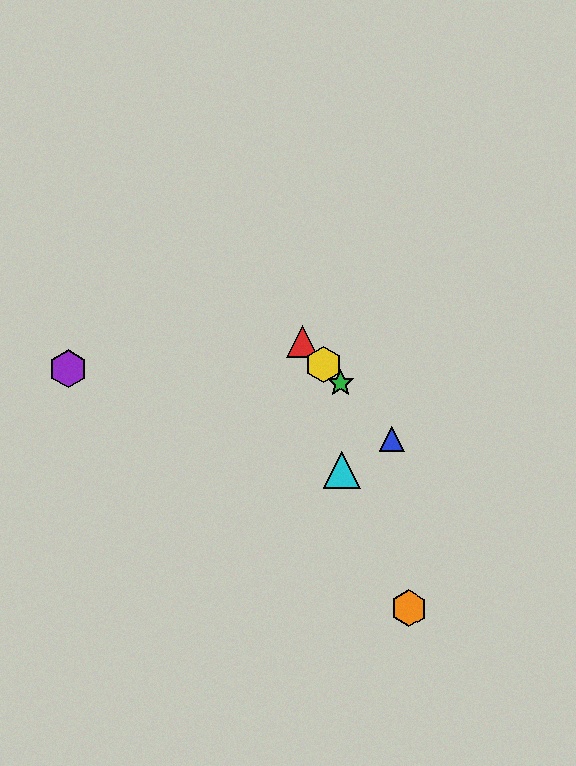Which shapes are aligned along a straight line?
The red triangle, the blue triangle, the green star, the yellow hexagon are aligned along a straight line.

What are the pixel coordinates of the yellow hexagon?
The yellow hexagon is at (324, 365).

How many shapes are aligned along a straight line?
4 shapes (the red triangle, the blue triangle, the green star, the yellow hexagon) are aligned along a straight line.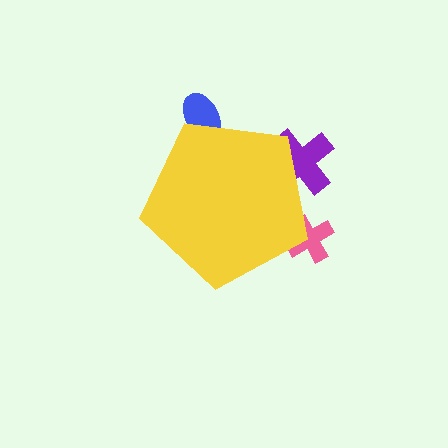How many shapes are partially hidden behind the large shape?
3 shapes are partially hidden.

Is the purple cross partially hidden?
Yes, the purple cross is partially hidden behind the yellow pentagon.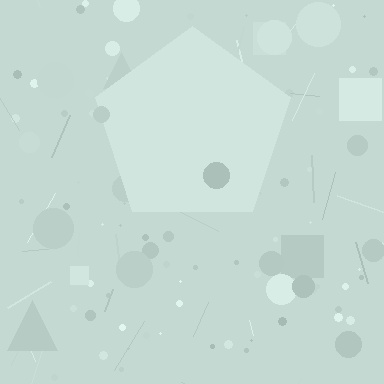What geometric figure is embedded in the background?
A pentagon is embedded in the background.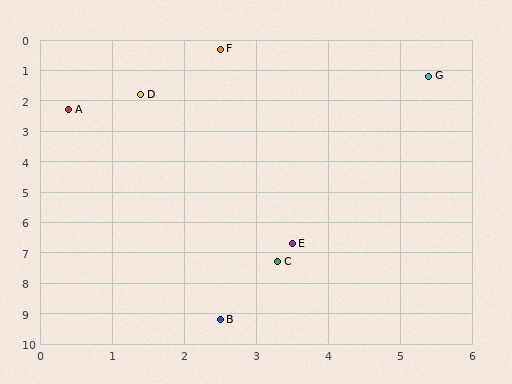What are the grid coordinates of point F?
Point F is at approximately (2.5, 0.3).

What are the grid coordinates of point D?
Point D is at approximately (1.4, 1.8).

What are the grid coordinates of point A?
Point A is at approximately (0.4, 2.3).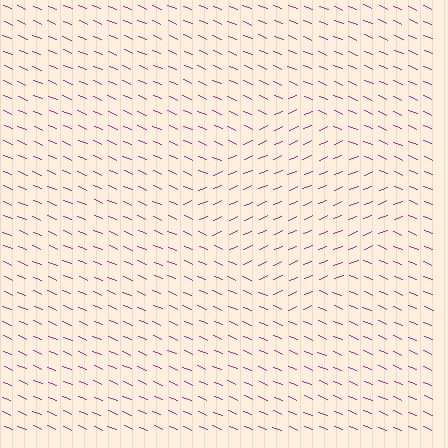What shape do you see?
I see a diamond.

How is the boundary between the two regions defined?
The boundary is defined purely by a change in line orientation (approximately 45 degrees difference). All lines are the same color and thickness.